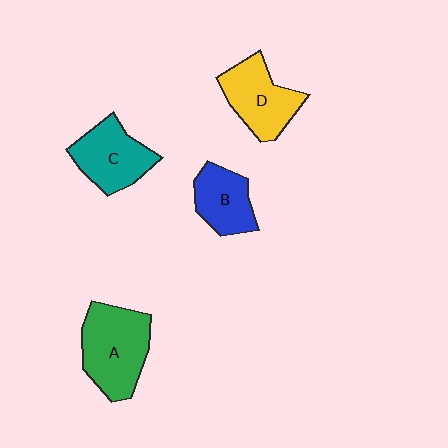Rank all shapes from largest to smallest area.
From largest to smallest: A (green), D (yellow), C (teal), B (blue).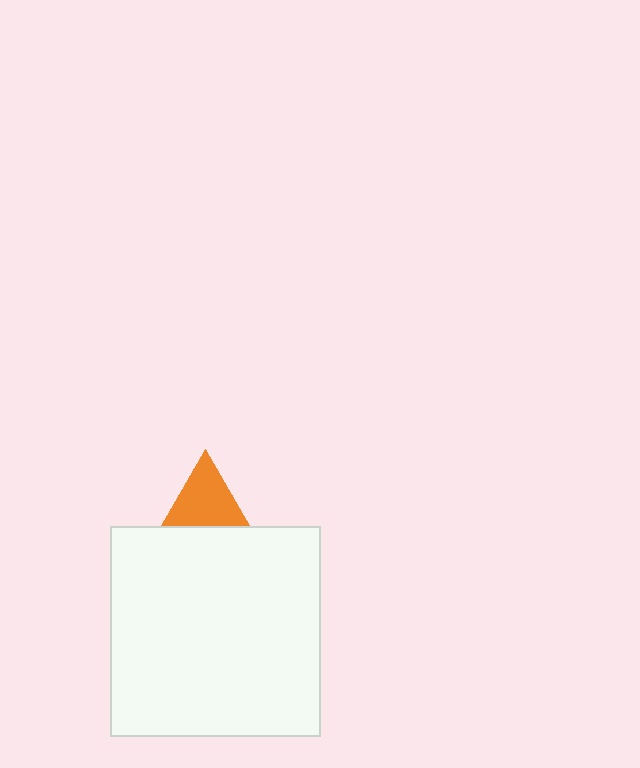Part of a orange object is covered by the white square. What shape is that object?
It is a triangle.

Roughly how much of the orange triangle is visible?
About half of it is visible (roughly 54%).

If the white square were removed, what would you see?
You would see the complete orange triangle.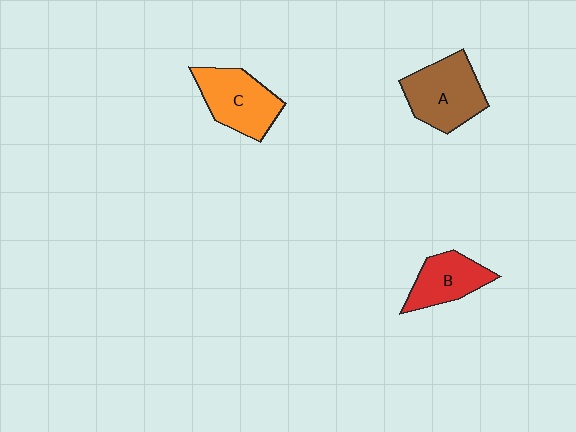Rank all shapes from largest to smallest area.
From largest to smallest: A (brown), C (orange), B (red).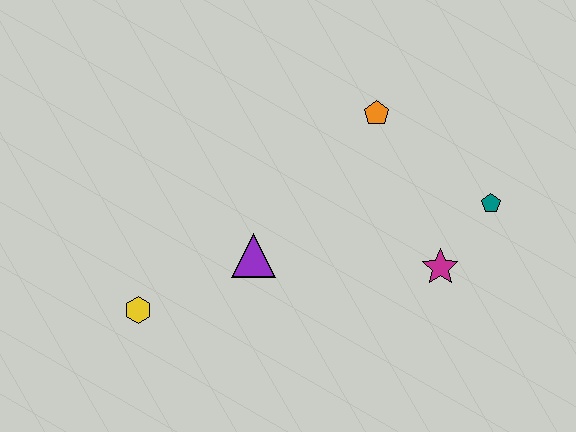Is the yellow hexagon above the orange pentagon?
No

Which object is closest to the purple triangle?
The yellow hexagon is closest to the purple triangle.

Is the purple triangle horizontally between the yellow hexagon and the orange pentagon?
Yes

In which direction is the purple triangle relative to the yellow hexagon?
The purple triangle is to the right of the yellow hexagon.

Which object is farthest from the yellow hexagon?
The teal pentagon is farthest from the yellow hexagon.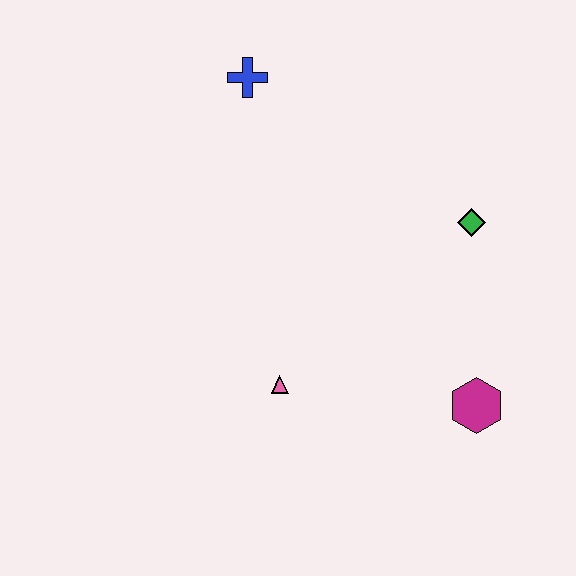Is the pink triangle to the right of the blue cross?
Yes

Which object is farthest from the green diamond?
The blue cross is farthest from the green diamond.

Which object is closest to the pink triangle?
The magenta hexagon is closest to the pink triangle.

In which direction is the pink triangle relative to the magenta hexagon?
The pink triangle is to the left of the magenta hexagon.